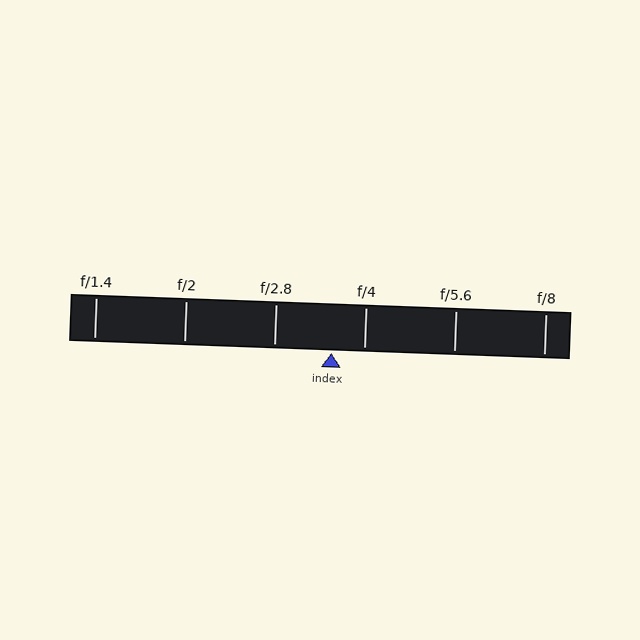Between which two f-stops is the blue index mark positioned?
The index mark is between f/2.8 and f/4.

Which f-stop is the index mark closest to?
The index mark is closest to f/4.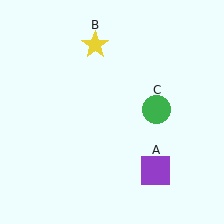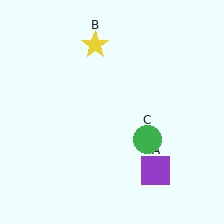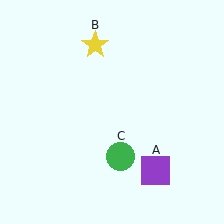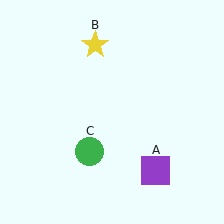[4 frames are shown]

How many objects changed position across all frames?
1 object changed position: green circle (object C).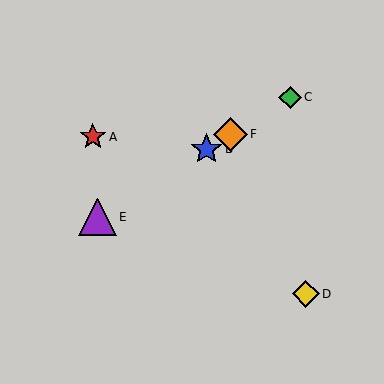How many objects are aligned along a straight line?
4 objects (B, C, E, F) are aligned along a straight line.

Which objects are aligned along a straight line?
Objects B, C, E, F are aligned along a straight line.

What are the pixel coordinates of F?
Object F is at (230, 134).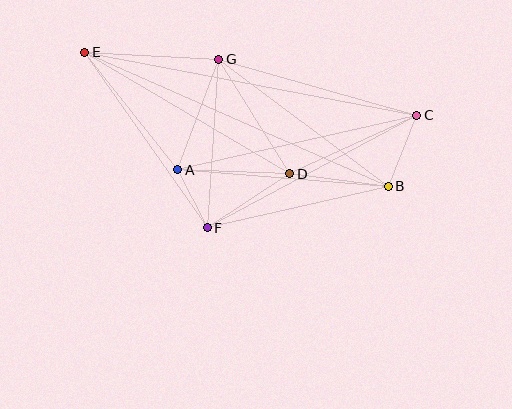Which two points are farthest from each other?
Points C and E are farthest from each other.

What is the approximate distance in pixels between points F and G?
The distance between F and G is approximately 169 pixels.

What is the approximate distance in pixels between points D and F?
The distance between D and F is approximately 99 pixels.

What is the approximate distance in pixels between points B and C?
The distance between B and C is approximately 77 pixels.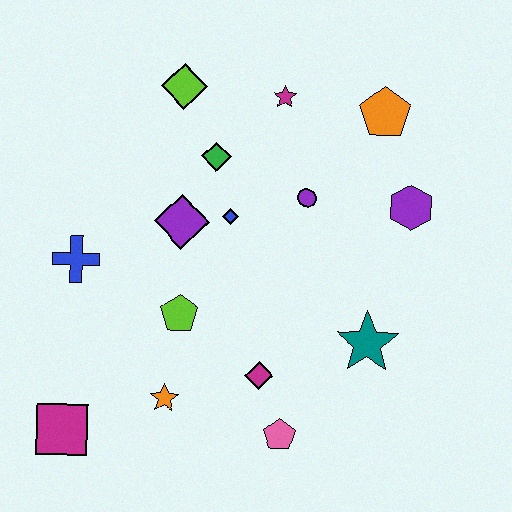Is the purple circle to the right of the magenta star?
Yes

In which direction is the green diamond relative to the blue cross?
The green diamond is to the right of the blue cross.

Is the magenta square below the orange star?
Yes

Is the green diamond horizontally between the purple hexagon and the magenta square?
Yes